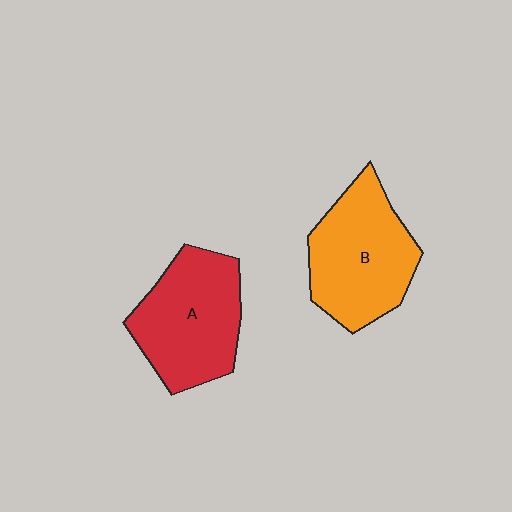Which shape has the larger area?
Shape B (orange).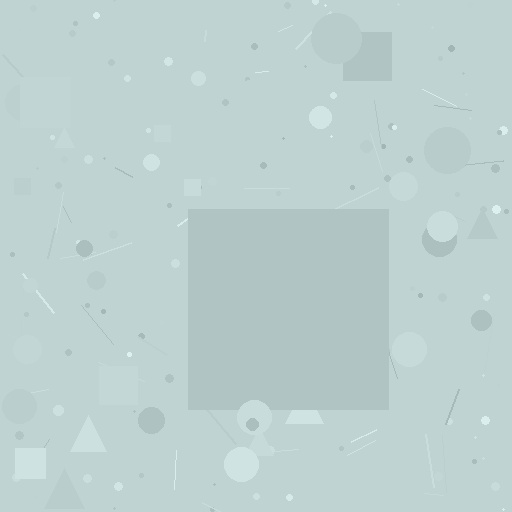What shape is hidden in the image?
A square is hidden in the image.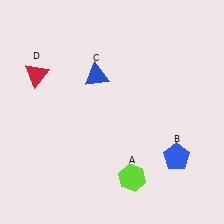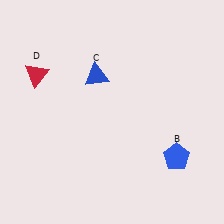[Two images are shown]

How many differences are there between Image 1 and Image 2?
There is 1 difference between the two images.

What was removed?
The lime hexagon (A) was removed in Image 2.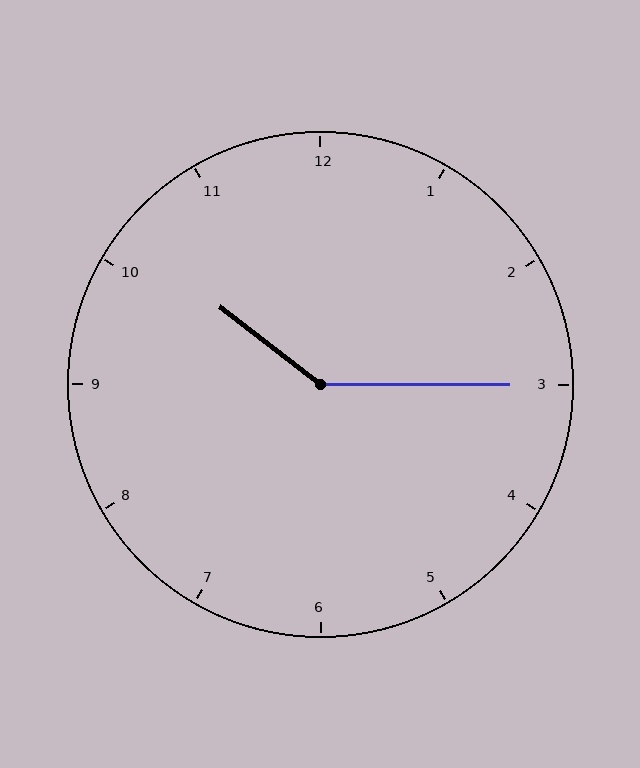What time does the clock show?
10:15.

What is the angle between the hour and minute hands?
Approximately 142 degrees.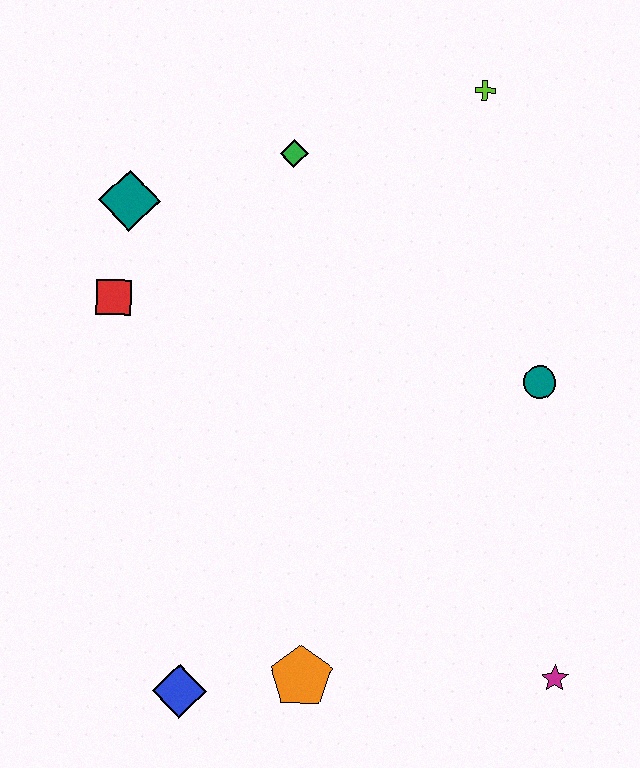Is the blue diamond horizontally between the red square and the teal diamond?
No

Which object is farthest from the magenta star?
The teal diamond is farthest from the magenta star.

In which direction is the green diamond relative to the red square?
The green diamond is to the right of the red square.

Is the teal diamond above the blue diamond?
Yes